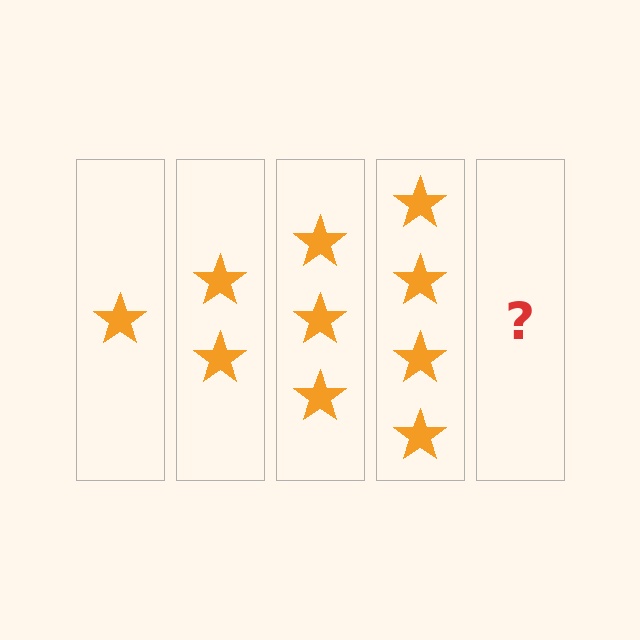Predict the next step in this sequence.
The next step is 5 stars.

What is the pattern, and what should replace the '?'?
The pattern is that each step adds one more star. The '?' should be 5 stars.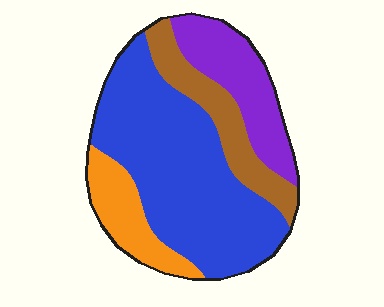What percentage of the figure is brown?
Brown covers around 15% of the figure.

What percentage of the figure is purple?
Purple takes up between a sixth and a third of the figure.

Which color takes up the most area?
Blue, at roughly 50%.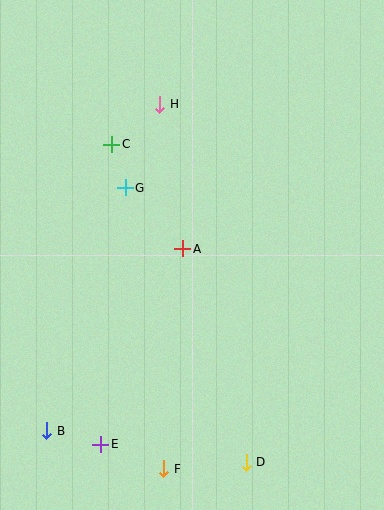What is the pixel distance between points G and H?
The distance between G and H is 90 pixels.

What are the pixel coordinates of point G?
Point G is at (125, 188).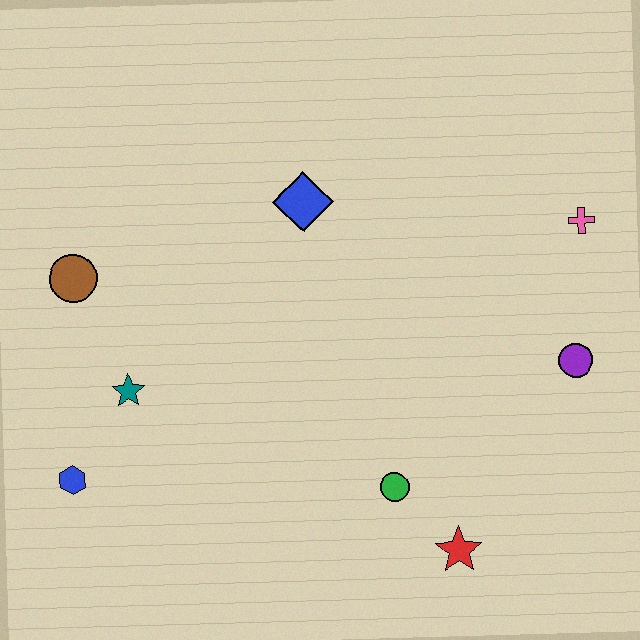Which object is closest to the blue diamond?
The brown circle is closest to the blue diamond.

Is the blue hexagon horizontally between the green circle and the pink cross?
No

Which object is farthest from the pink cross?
The blue hexagon is farthest from the pink cross.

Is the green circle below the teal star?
Yes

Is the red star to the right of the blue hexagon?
Yes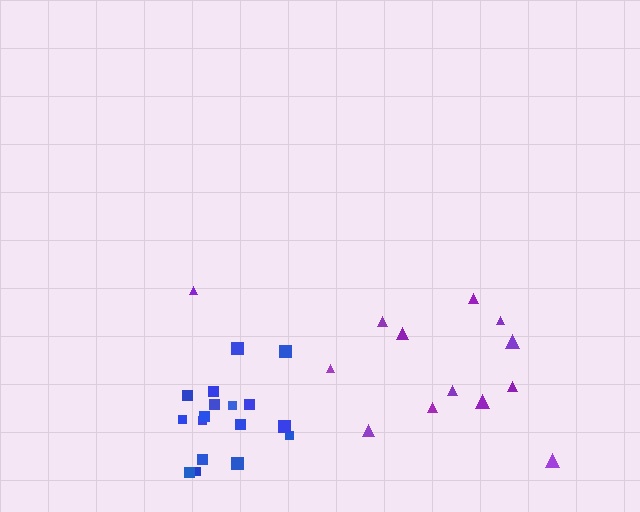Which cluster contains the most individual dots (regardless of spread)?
Blue (17).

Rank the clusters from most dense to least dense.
blue, purple.